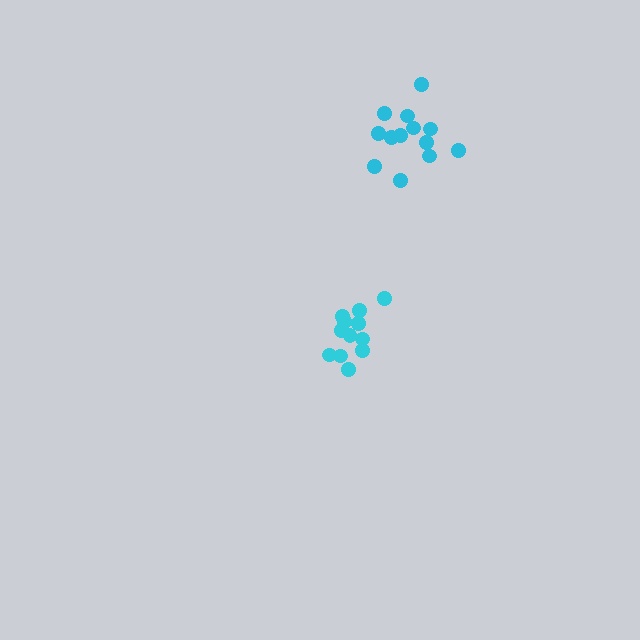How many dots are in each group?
Group 1: 12 dots, Group 2: 13 dots (25 total).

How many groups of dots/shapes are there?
There are 2 groups.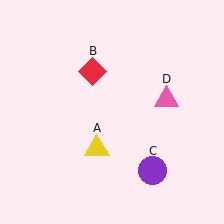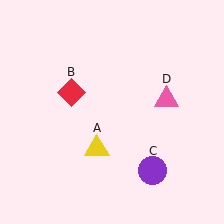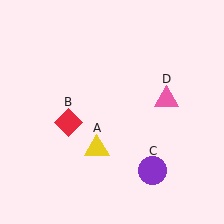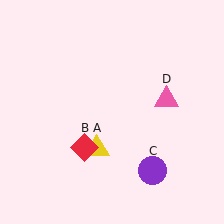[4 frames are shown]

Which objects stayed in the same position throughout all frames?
Yellow triangle (object A) and purple circle (object C) and pink triangle (object D) remained stationary.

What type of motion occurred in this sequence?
The red diamond (object B) rotated counterclockwise around the center of the scene.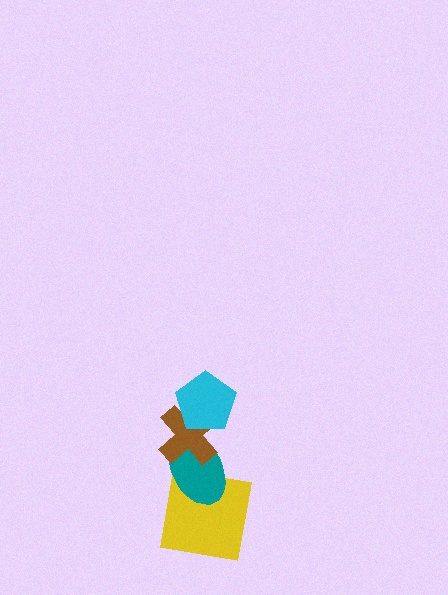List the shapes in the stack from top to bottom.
From top to bottom: the cyan pentagon, the brown cross, the teal ellipse, the yellow square.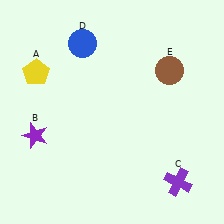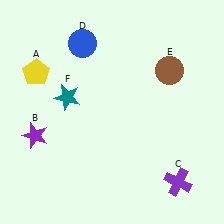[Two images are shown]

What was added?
A teal star (F) was added in Image 2.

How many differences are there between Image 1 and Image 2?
There is 1 difference between the two images.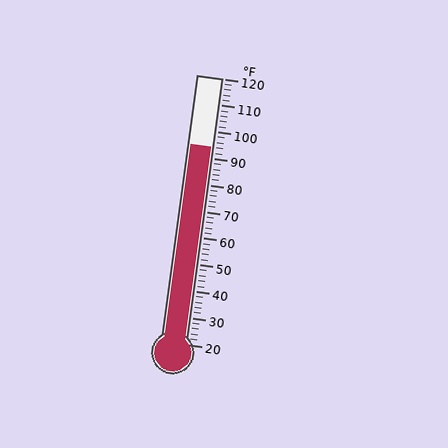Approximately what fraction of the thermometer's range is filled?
The thermometer is filled to approximately 75% of its range.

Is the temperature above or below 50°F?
The temperature is above 50°F.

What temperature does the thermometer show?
The thermometer shows approximately 94°F.